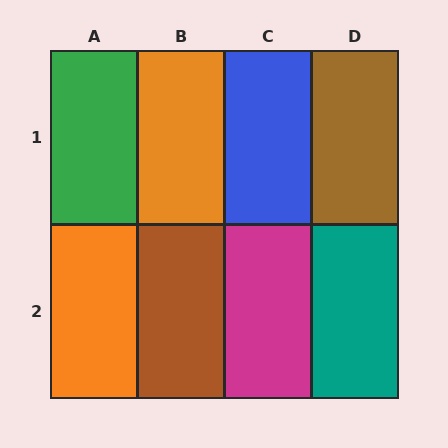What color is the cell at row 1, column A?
Green.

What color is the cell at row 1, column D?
Brown.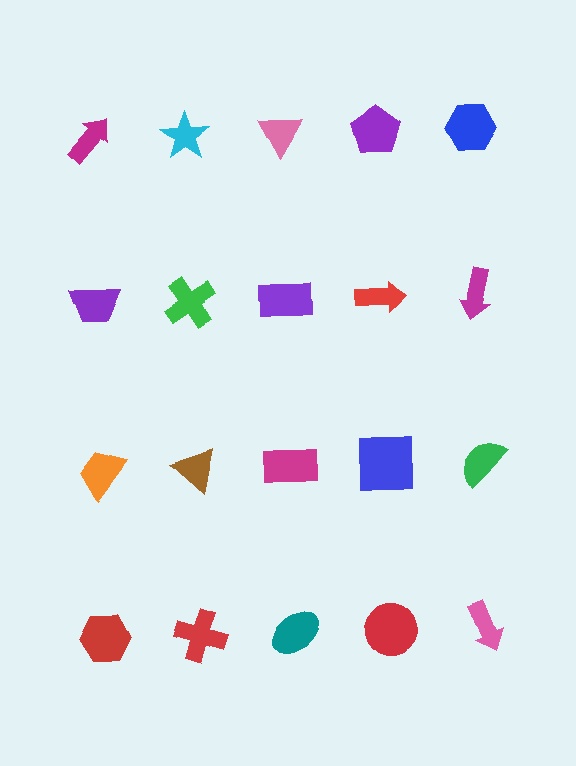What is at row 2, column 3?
A purple rectangle.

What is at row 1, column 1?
A magenta arrow.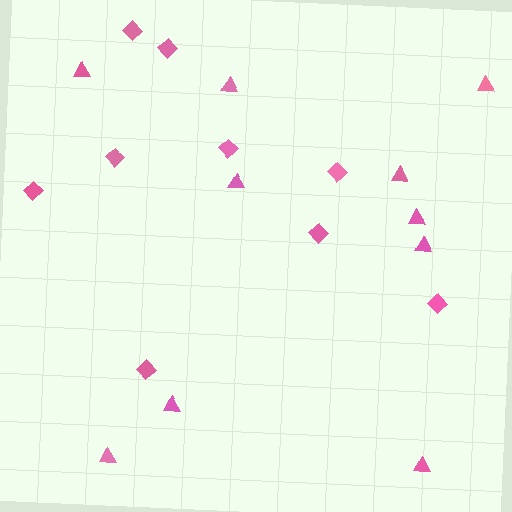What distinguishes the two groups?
There are 2 groups: one group of diamonds (9) and one group of triangles (10).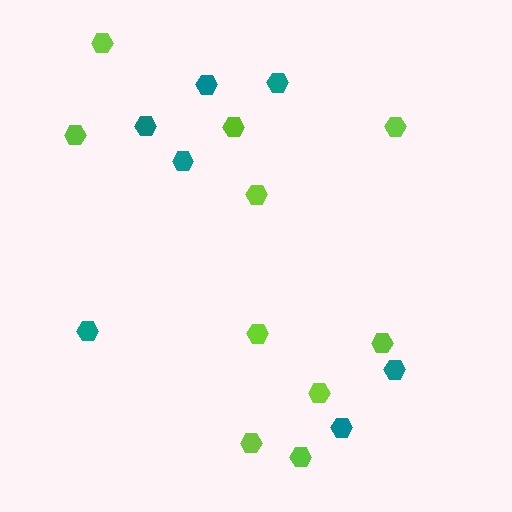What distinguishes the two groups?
There are 2 groups: one group of lime hexagons (10) and one group of teal hexagons (7).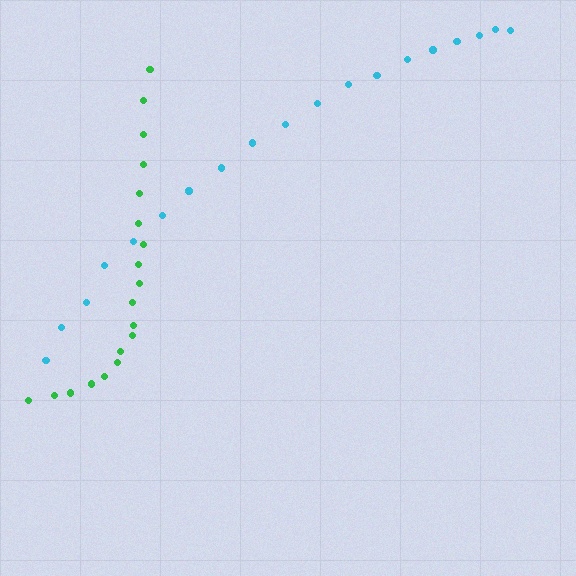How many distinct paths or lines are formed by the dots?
There are 2 distinct paths.